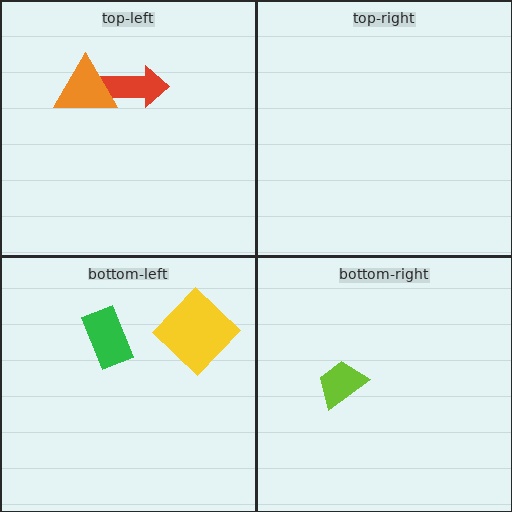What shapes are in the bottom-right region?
The lime trapezoid.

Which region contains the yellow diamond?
The bottom-left region.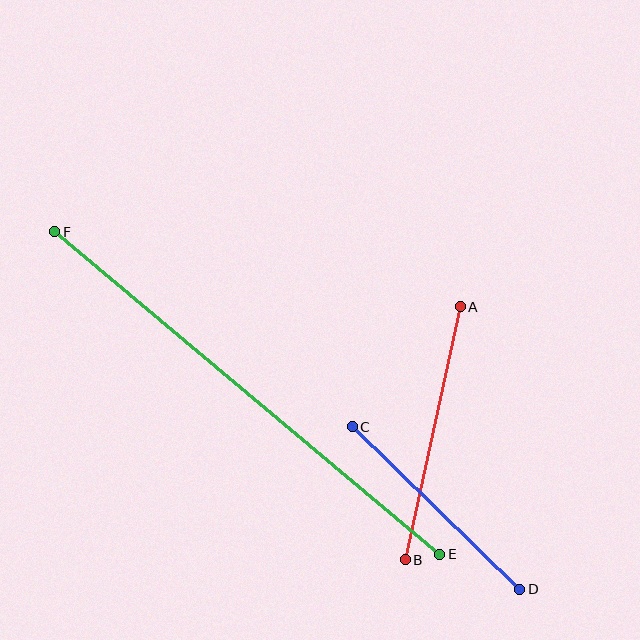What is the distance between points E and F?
The distance is approximately 502 pixels.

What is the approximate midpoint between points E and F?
The midpoint is at approximately (247, 393) pixels.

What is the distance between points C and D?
The distance is approximately 233 pixels.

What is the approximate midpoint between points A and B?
The midpoint is at approximately (433, 433) pixels.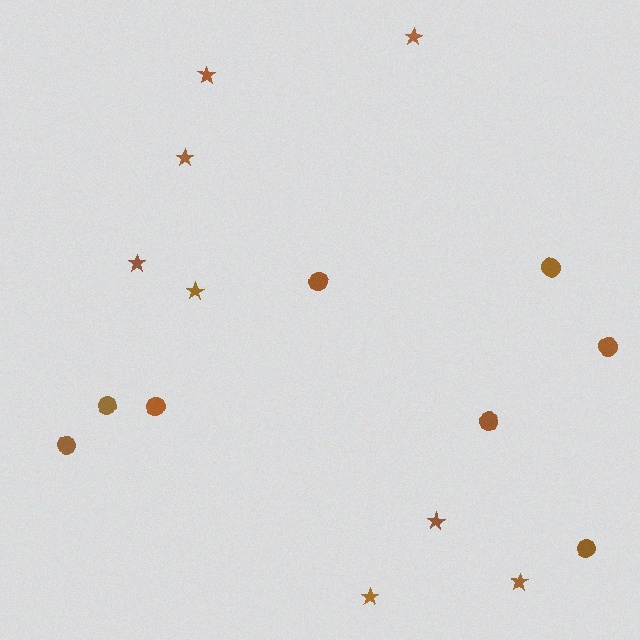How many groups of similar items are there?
There are 2 groups: one group of stars (8) and one group of circles (8).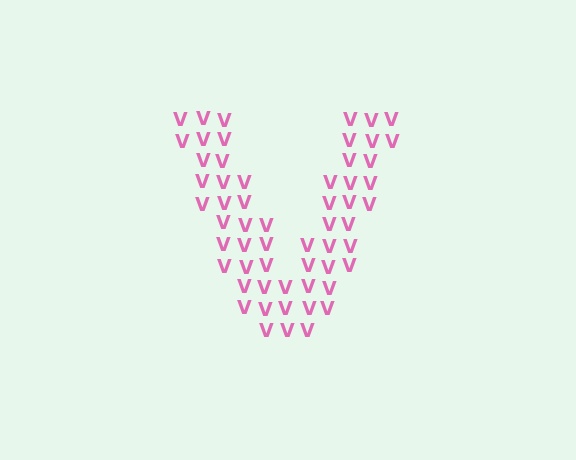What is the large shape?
The large shape is the letter V.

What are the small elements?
The small elements are letter V's.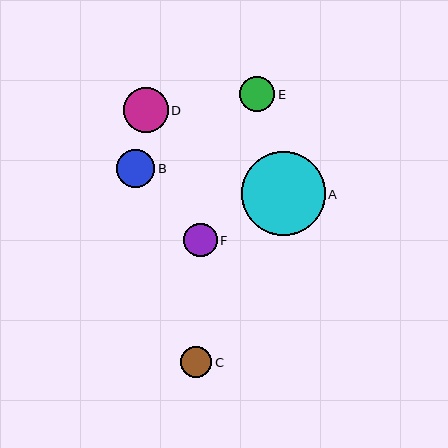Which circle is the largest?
Circle A is the largest with a size of approximately 83 pixels.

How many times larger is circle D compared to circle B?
Circle D is approximately 1.2 times the size of circle B.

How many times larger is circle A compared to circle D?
Circle A is approximately 1.9 times the size of circle D.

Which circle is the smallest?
Circle C is the smallest with a size of approximately 31 pixels.